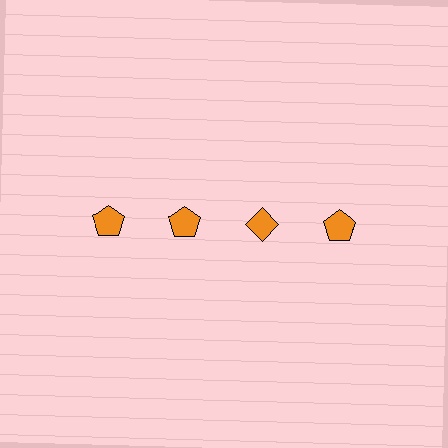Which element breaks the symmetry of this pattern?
The orange diamond in the top row, center column breaks the symmetry. All other shapes are orange pentagons.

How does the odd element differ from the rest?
It has a different shape: diamond instead of pentagon.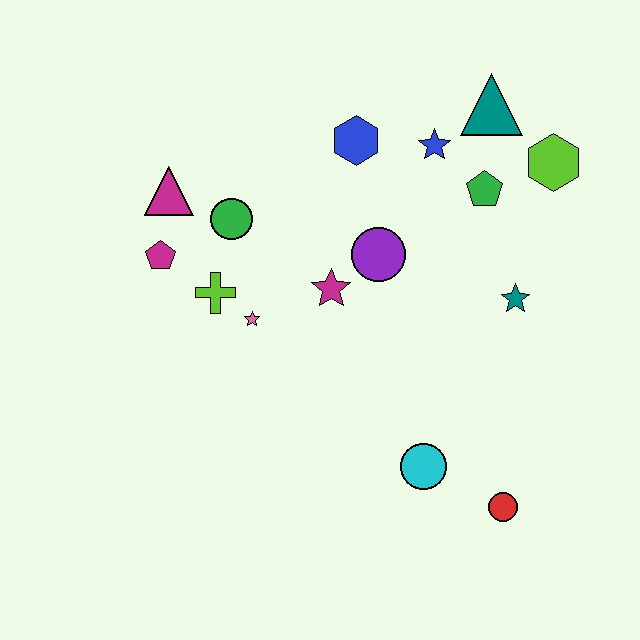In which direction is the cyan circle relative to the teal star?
The cyan circle is below the teal star.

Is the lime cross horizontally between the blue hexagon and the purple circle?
No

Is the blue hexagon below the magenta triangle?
No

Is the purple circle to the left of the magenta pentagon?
No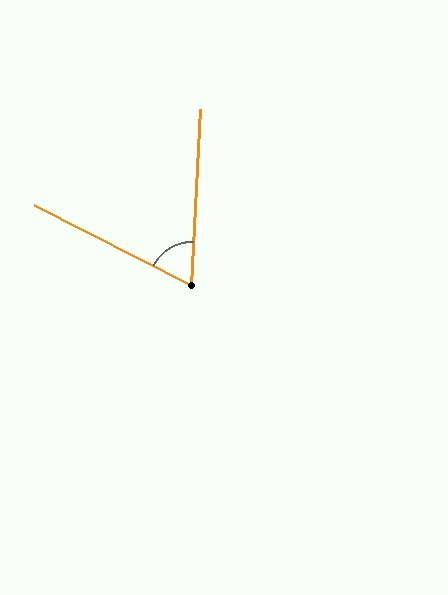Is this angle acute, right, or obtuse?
It is acute.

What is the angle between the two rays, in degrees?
Approximately 66 degrees.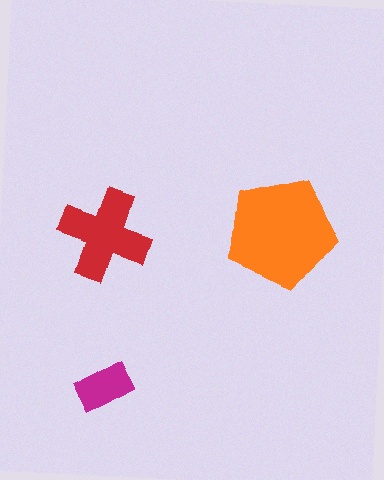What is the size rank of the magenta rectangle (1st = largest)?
3rd.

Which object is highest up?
The orange pentagon is topmost.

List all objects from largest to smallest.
The orange pentagon, the red cross, the magenta rectangle.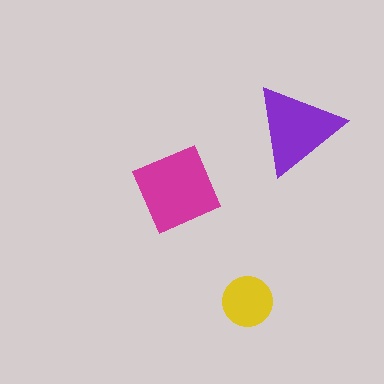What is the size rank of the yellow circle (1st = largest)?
3rd.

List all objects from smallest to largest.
The yellow circle, the purple triangle, the magenta square.